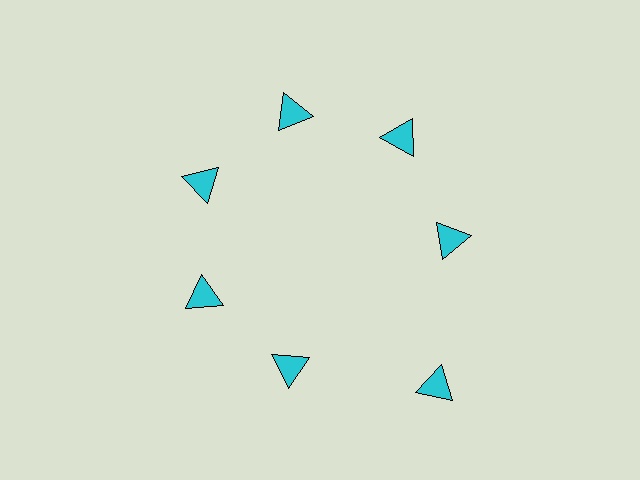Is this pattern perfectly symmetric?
No. The 7 cyan triangles are arranged in a ring, but one element near the 5 o'clock position is pushed outward from the center, breaking the 7-fold rotational symmetry.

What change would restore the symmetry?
The symmetry would be restored by moving it inward, back onto the ring so that all 7 triangles sit at equal angles and equal distance from the center.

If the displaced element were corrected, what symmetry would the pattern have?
It would have 7-fold rotational symmetry — the pattern would map onto itself every 51 degrees.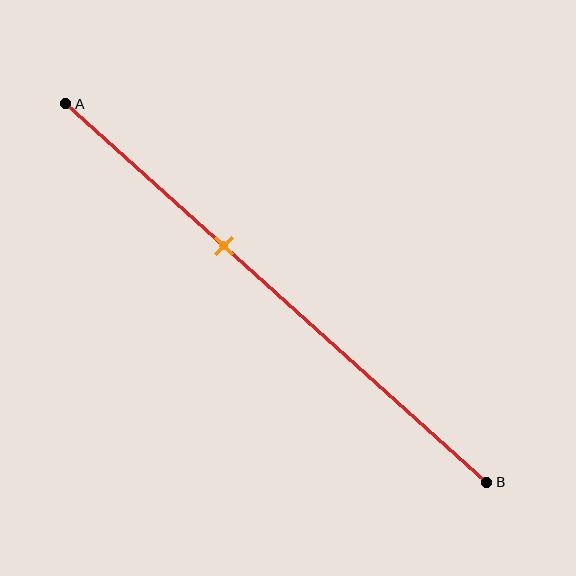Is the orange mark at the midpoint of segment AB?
No, the mark is at about 40% from A, not at the 50% midpoint.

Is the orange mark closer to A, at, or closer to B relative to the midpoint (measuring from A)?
The orange mark is closer to point A than the midpoint of segment AB.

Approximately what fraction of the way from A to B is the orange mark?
The orange mark is approximately 40% of the way from A to B.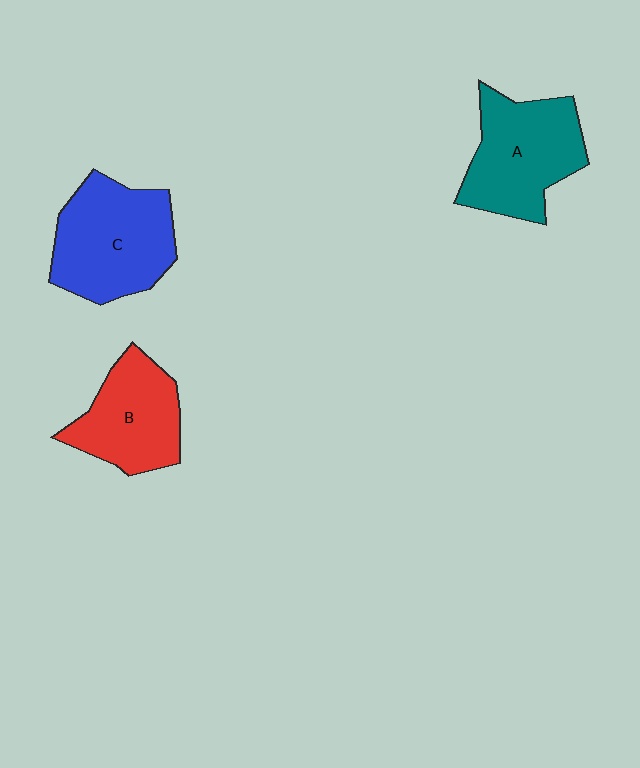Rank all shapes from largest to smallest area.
From largest to smallest: C (blue), A (teal), B (red).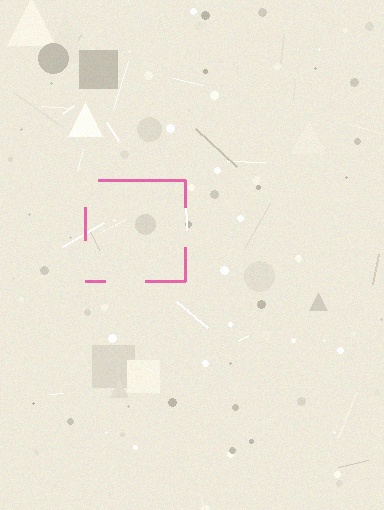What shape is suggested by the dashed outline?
The dashed outline suggests a square.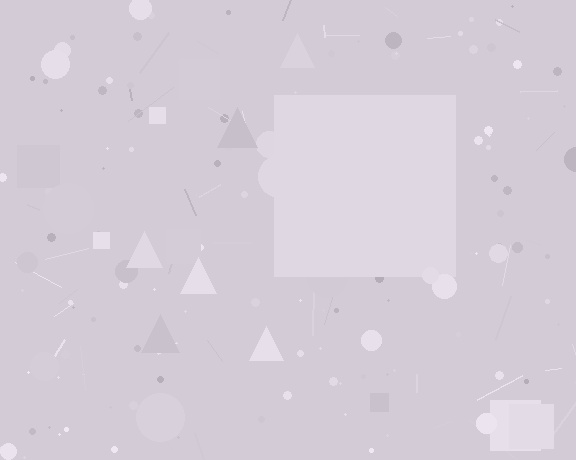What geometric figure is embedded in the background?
A square is embedded in the background.